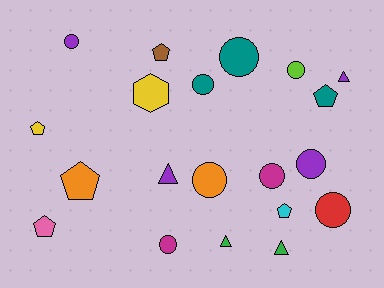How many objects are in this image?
There are 20 objects.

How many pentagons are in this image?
There are 6 pentagons.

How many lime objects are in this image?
There is 1 lime object.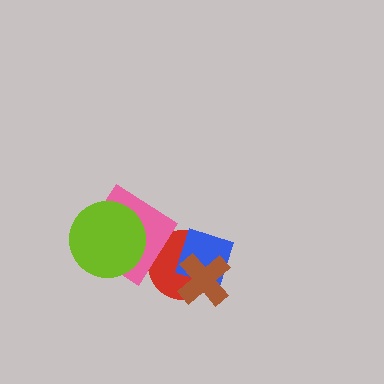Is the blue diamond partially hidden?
Yes, it is partially covered by another shape.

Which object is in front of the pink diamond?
The lime circle is in front of the pink diamond.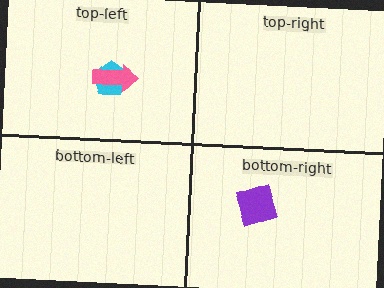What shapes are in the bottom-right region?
The purple square.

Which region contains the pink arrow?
The top-left region.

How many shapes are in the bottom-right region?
1.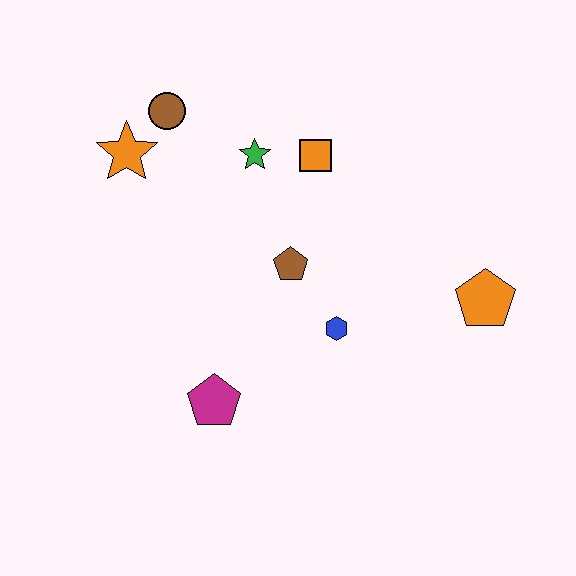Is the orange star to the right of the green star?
No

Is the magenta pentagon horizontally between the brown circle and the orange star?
No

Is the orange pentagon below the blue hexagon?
No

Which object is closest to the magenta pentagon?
The blue hexagon is closest to the magenta pentagon.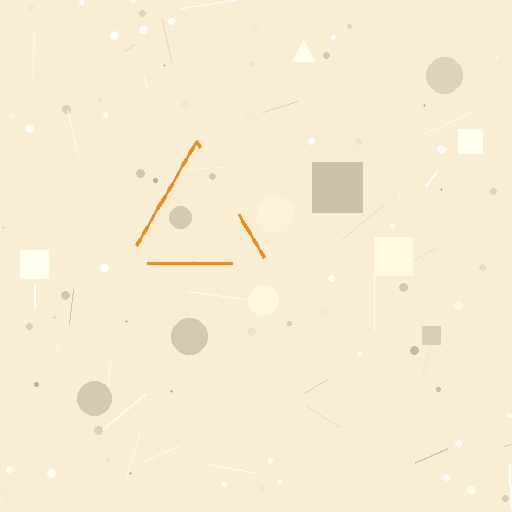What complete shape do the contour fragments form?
The contour fragments form a triangle.